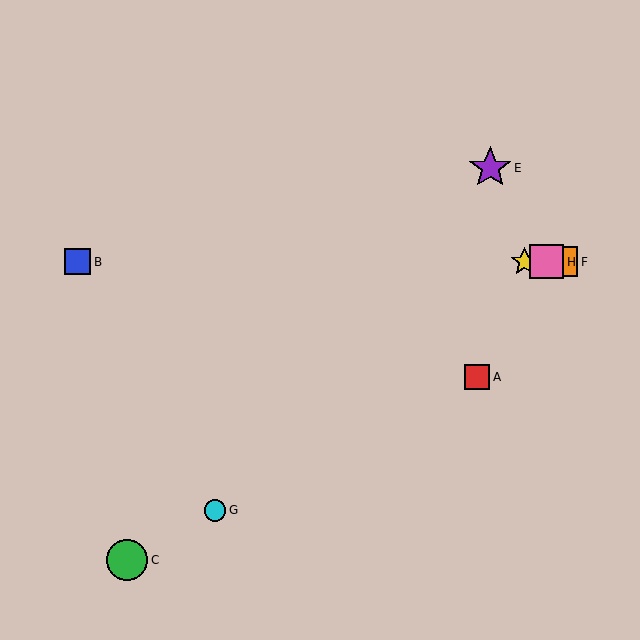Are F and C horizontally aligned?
No, F is at y≈262 and C is at y≈560.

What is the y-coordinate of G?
Object G is at y≈511.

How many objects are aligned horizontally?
4 objects (B, D, F, H) are aligned horizontally.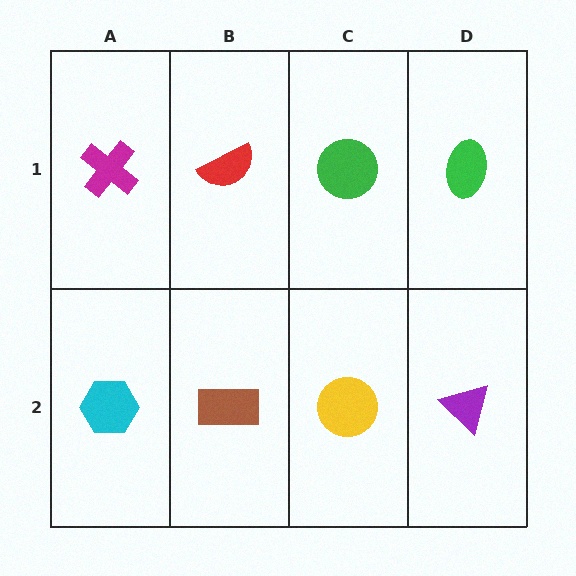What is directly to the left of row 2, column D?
A yellow circle.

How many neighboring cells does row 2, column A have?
2.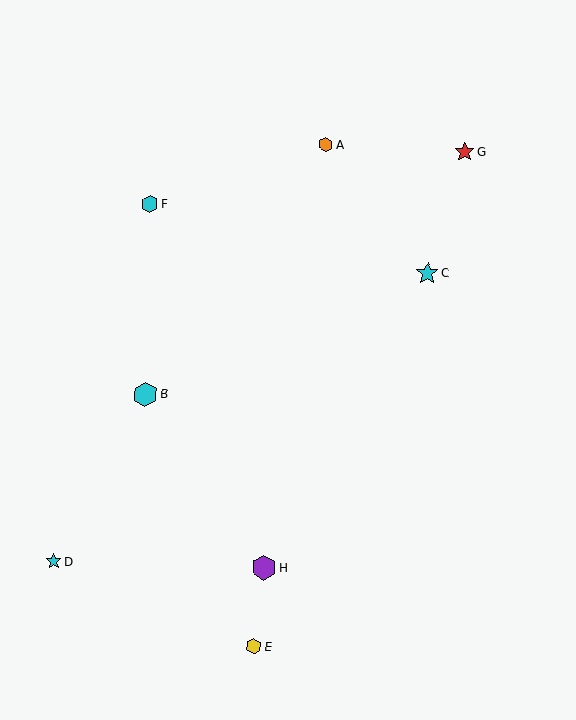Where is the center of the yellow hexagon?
The center of the yellow hexagon is at (254, 646).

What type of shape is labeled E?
Shape E is a yellow hexagon.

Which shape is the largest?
The purple hexagon (labeled H) is the largest.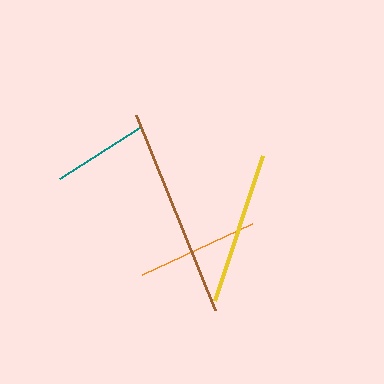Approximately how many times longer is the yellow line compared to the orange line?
The yellow line is approximately 1.3 times the length of the orange line.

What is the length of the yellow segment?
The yellow segment is approximately 152 pixels long.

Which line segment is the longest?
The brown line is the longest at approximately 210 pixels.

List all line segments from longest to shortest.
From longest to shortest: brown, yellow, orange, teal.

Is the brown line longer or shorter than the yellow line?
The brown line is longer than the yellow line.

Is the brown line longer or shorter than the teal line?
The brown line is longer than the teal line.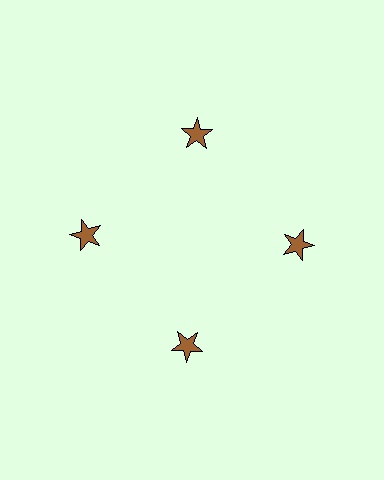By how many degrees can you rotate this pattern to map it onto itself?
The pattern maps onto itself every 90 degrees of rotation.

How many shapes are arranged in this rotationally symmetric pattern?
There are 4 shapes, arranged in 4 groups of 1.